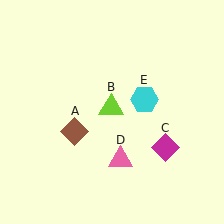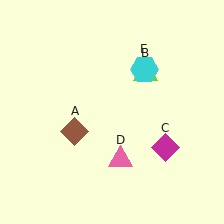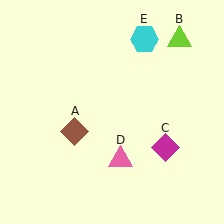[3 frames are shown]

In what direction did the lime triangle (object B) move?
The lime triangle (object B) moved up and to the right.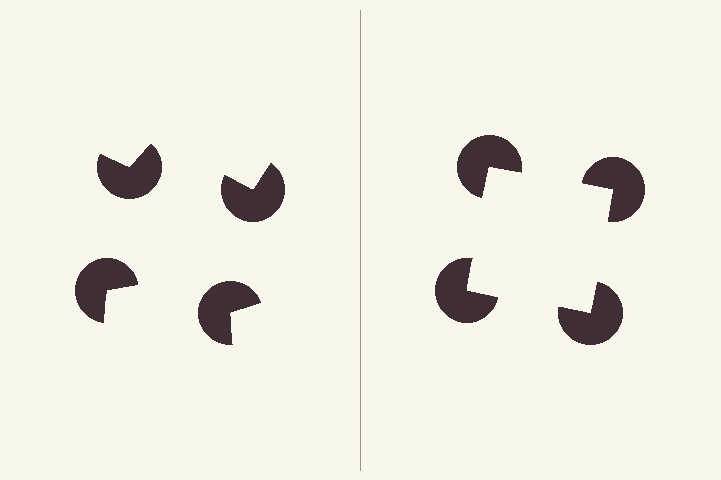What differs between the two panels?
The pac-man discs are positioned identically on both sides; only the wedge orientations differ. On the right they align to a square; on the left they are misaligned.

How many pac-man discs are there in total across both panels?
8 — 4 on each side.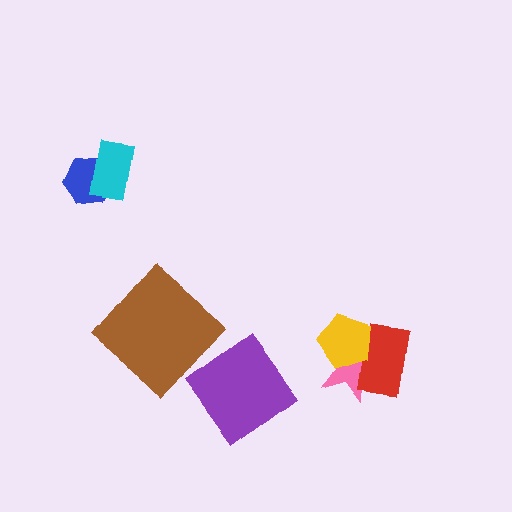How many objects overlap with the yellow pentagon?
2 objects overlap with the yellow pentagon.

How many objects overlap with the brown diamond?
0 objects overlap with the brown diamond.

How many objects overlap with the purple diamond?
0 objects overlap with the purple diamond.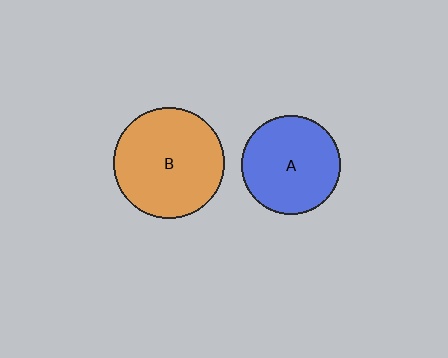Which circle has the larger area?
Circle B (orange).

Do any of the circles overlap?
No, none of the circles overlap.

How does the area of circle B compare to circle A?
Approximately 1.2 times.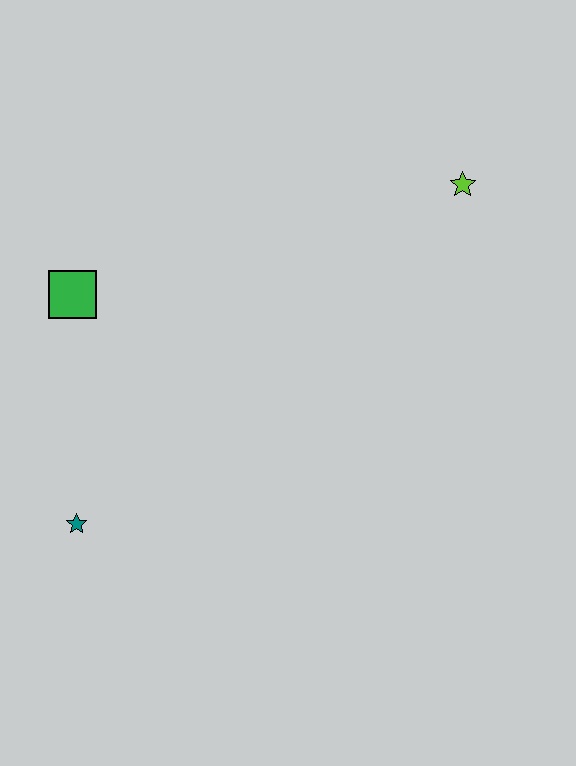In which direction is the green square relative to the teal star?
The green square is above the teal star.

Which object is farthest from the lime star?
The teal star is farthest from the lime star.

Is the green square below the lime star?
Yes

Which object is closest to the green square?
The teal star is closest to the green square.